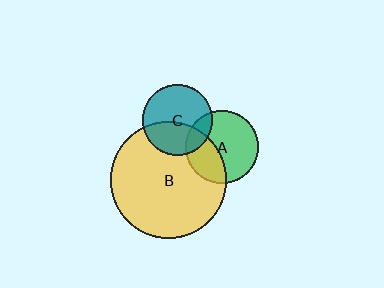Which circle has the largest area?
Circle B (yellow).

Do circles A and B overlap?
Yes.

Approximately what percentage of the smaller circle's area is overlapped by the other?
Approximately 35%.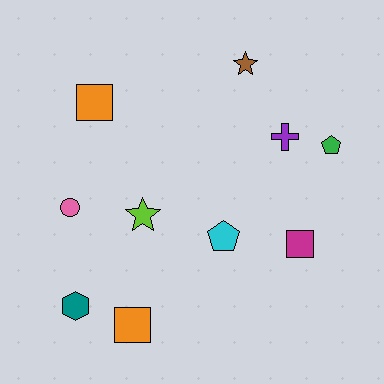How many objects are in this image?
There are 10 objects.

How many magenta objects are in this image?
There is 1 magenta object.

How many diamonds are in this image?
There are no diamonds.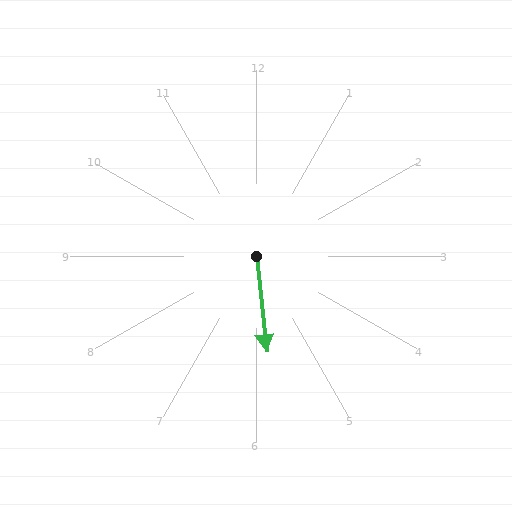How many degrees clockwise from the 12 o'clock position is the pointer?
Approximately 174 degrees.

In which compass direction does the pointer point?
South.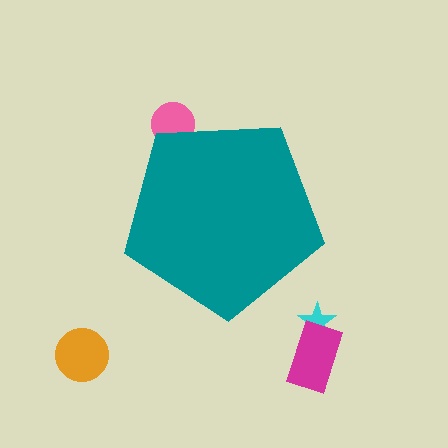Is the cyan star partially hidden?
No, the cyan star is fully visible.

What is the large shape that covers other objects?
A teal pentagon.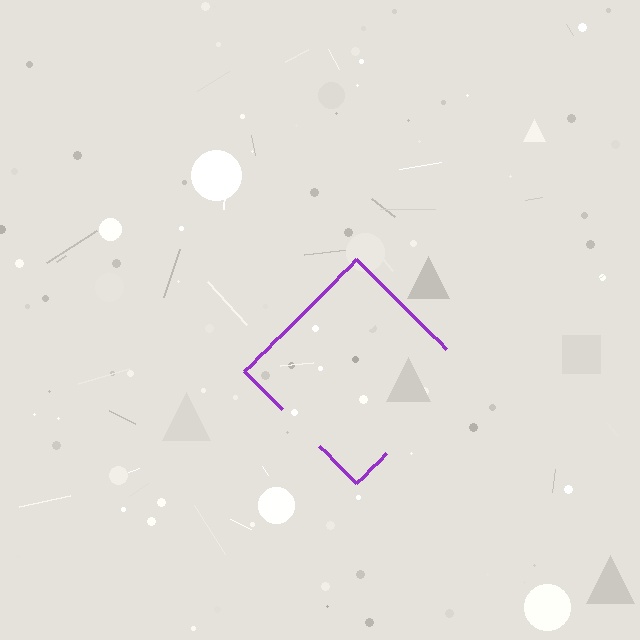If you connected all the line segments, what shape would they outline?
They would outline a diamond.